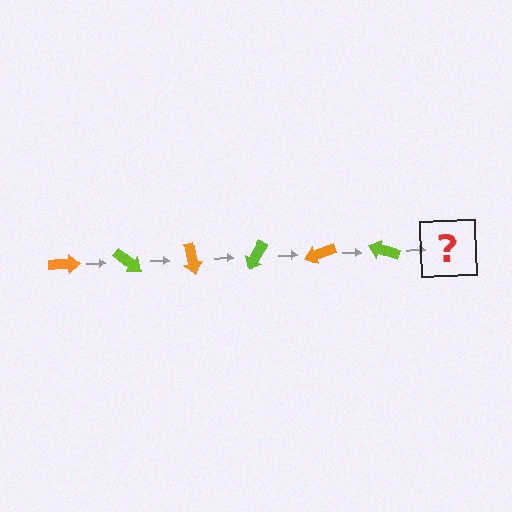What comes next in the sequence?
The next element should be an orange arrow, rotated 240 degrees from the start.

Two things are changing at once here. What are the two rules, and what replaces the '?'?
The two rules are that it rotates 40 degrees each step and the color cycles through orange and lime. The '?' should be an orange arrow, rotated 240 degrees from the start.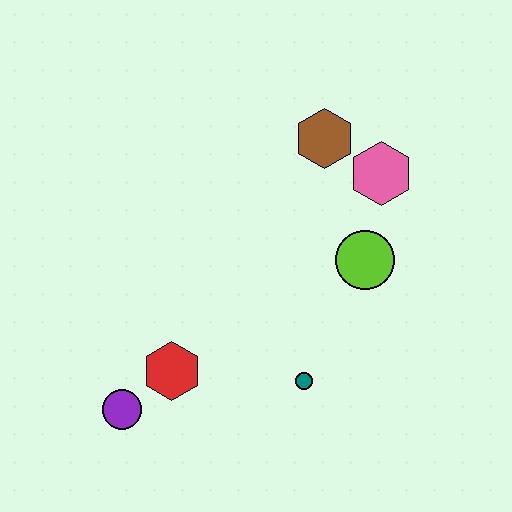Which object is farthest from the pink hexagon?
The purple circle is farthest from the pink hexagon.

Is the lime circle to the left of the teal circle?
No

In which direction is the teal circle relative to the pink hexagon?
The teal circle is below the pink hexagon.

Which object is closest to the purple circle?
The red hexagon is closest to the purple circle.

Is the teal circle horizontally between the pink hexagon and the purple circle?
Yes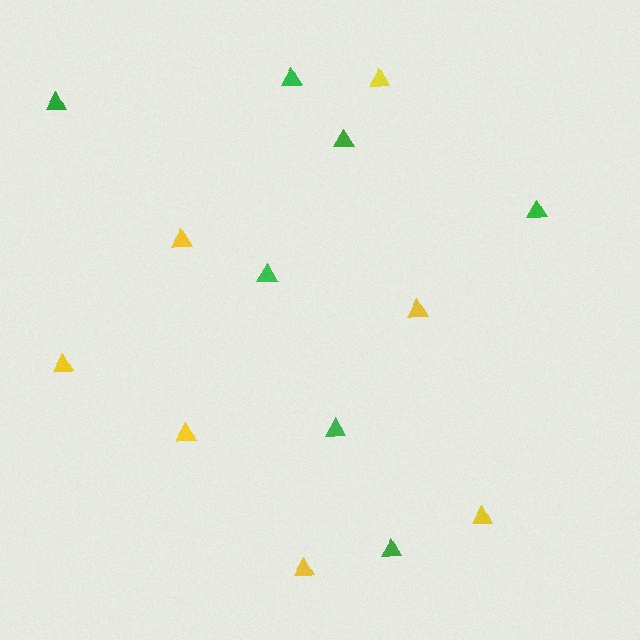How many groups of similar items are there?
There are 2 groups: one group of yellow triangles (7) and one group of green triangles (7).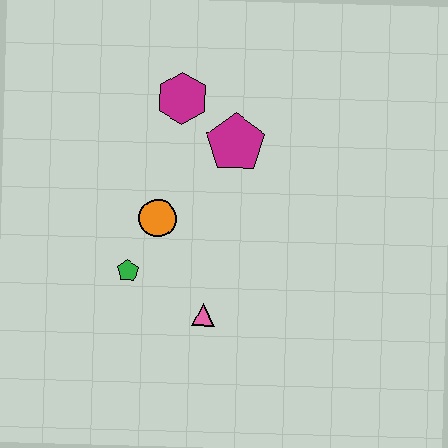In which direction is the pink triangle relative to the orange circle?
The pink triangle is below the orange circle.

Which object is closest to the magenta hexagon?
The magenta pentagon is closest to the magenta hexagon.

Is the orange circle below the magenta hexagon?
Yes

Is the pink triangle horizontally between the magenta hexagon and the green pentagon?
No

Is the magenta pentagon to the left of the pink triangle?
No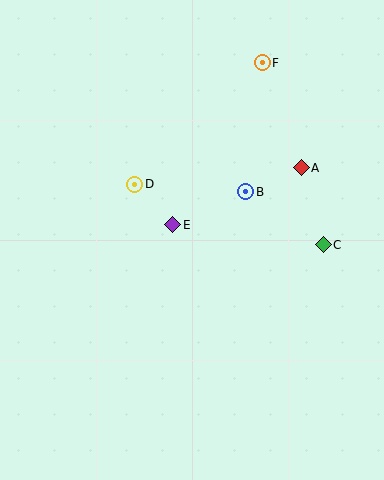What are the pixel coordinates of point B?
Point B is at (246, 192).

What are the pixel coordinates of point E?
Point E is at (173, 225).